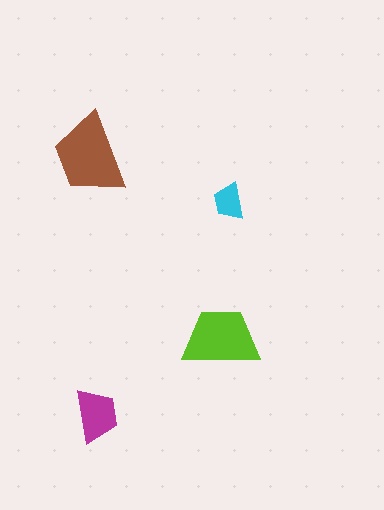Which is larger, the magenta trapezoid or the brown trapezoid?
The brown one.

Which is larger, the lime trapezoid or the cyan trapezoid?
The lime one.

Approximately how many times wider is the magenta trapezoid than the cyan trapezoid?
About 1.5 times wider.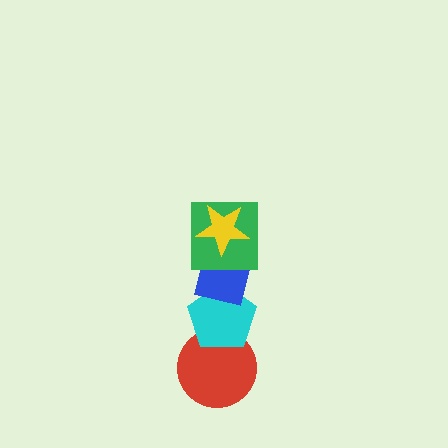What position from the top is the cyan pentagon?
The cyan pentagon is 4th from the top.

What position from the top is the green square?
The green square is 2nd from the top.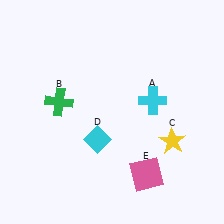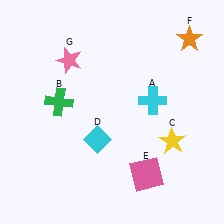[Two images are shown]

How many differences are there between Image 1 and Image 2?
There are 2 differences between the two images.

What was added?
An orange star (F), a pink star (G) were added in Image 2.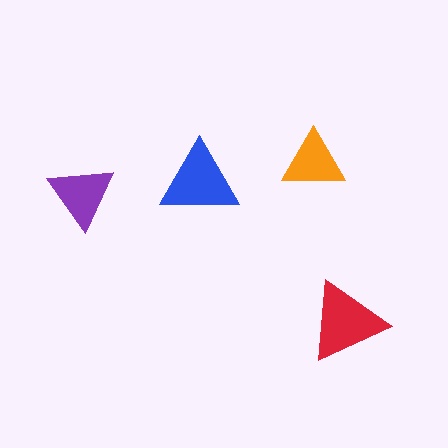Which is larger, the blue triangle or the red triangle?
The red one.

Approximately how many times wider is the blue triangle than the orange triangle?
About 1.5 times wider.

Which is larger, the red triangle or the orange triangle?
The red one.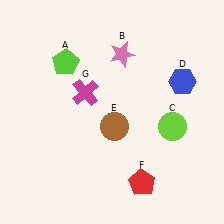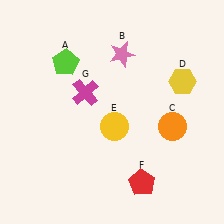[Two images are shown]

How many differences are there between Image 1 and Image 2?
There are 3 differences between the two images.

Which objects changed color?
C changed from lime to orange. D changed from blue to yellow. E changed from brown to yellow.